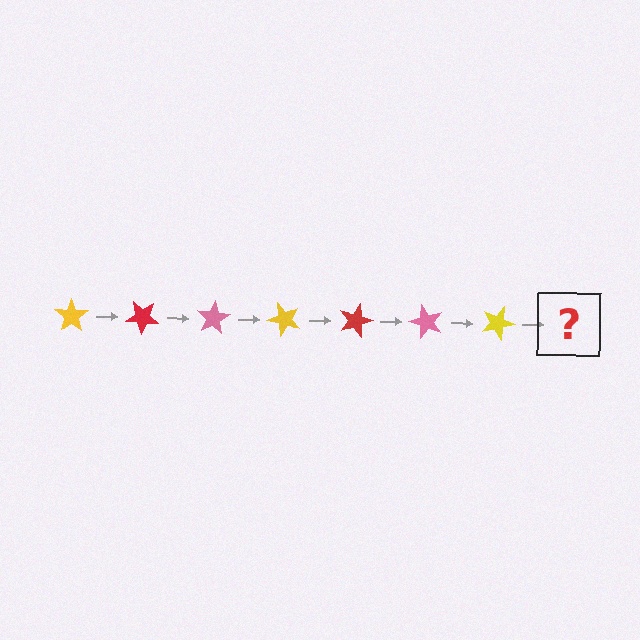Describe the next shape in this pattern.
It should be a red star, rotated 280 degrees from the start.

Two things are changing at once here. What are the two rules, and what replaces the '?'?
The two rules are that it rotates 40 degrees each step and the color cycles through yellow, red, and pink. The '?' should be a red star, rotated 280 degrees from the start.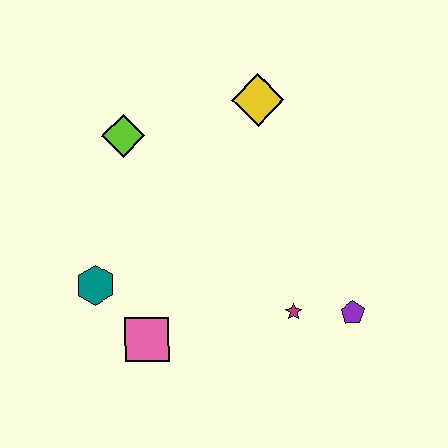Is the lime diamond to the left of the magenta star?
Yes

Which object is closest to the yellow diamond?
The lime diamond is closest to the yellow diamond.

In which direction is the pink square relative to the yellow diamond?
The pink square is below the yellow diamond.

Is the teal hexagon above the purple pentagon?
Yes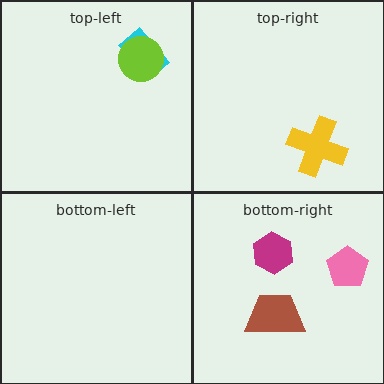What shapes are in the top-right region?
The yellow cross.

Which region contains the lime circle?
The top-left region.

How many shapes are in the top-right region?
1.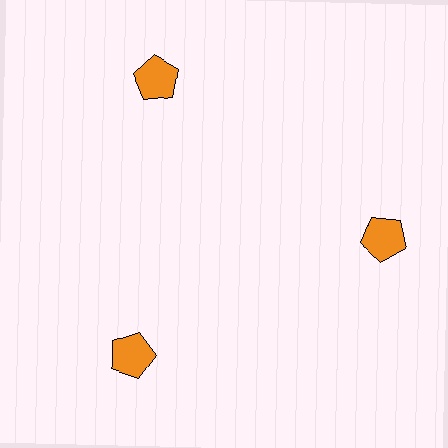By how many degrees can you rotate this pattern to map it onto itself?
The pattern maps onto itself every 120 degrees of rotation.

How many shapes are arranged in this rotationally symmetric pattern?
There are 3 shapes, arranged in 3 groups of 1.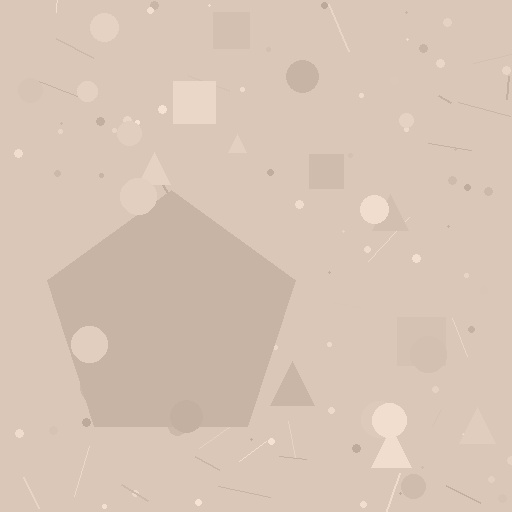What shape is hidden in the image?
A pentagon is hidden in the image.